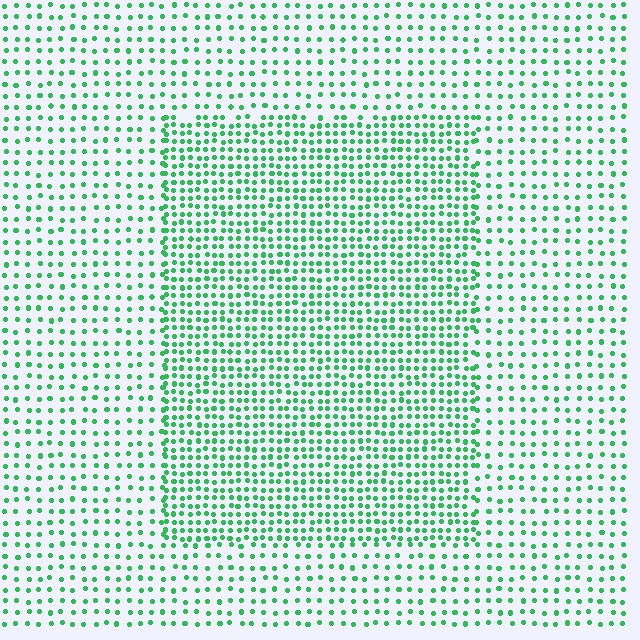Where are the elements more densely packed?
The elements are more densely packed inside the rectangle boundary.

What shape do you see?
I see a rectangle.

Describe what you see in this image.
The image contains small green elements arranged at two different densities. A rectangle-shaped region is visible where the elements are more densely packed than the surrounding area.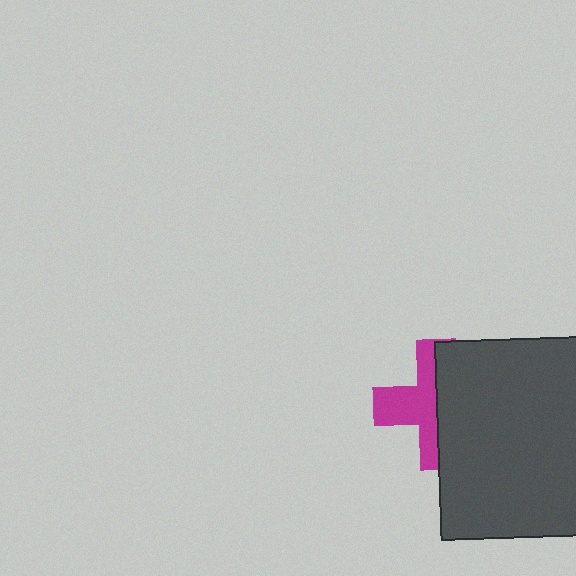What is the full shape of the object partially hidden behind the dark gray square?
The partially hidden object is a magenta cross.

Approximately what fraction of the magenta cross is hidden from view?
Roughly 53% of the magenta cross is hidden behind the dark gray square.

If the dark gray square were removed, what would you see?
You would see the complete magenta cross.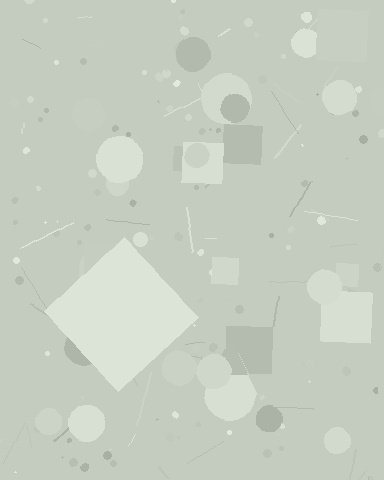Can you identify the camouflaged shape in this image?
The camouflaged shape is a diamond.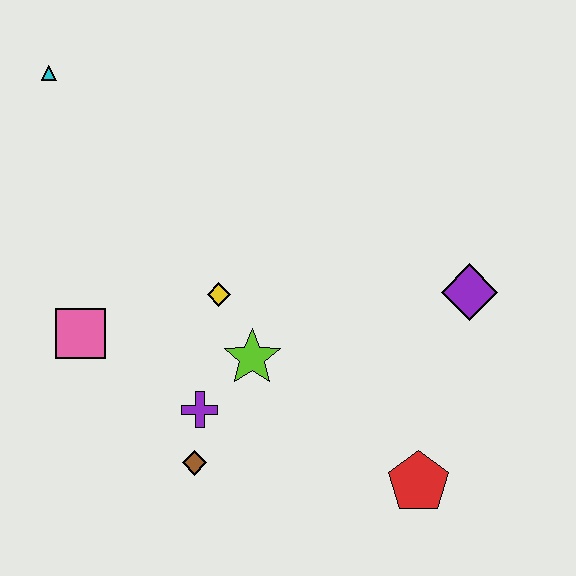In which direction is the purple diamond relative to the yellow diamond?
The purple diamond is to the right of the yellow diamond.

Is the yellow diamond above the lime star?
Yes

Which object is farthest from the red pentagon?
The cyan triangle is farthest from the red pentagon.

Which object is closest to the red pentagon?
The purple diamond is closest to the red pentagon.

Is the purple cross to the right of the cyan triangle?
Yes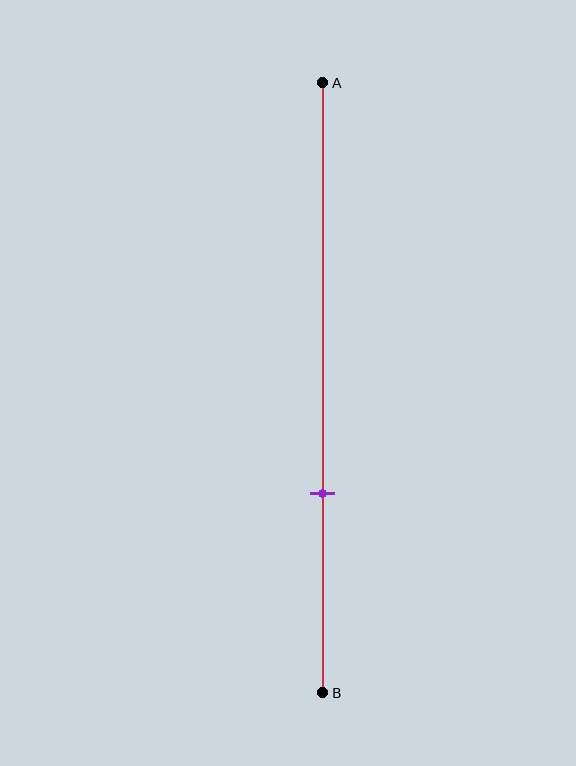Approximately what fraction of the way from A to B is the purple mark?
The purple mark is approximately 65% of the way from A to B.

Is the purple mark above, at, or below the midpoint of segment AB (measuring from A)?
The purple mark is below the midpoint of segment AB.